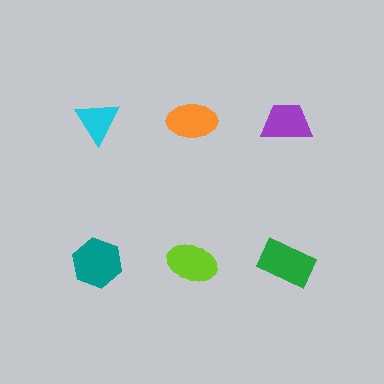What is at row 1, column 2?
An orange ellipse.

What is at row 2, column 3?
A green rectangle.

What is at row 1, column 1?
A cyan triangle.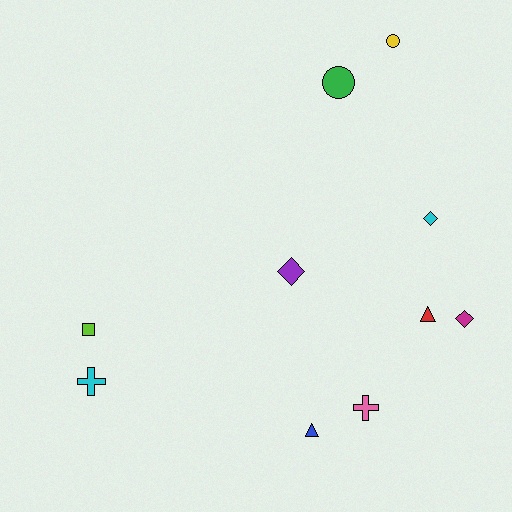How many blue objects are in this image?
There is 1 blue object.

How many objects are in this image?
There are 10 objects.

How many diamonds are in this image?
There are 3 diamonds.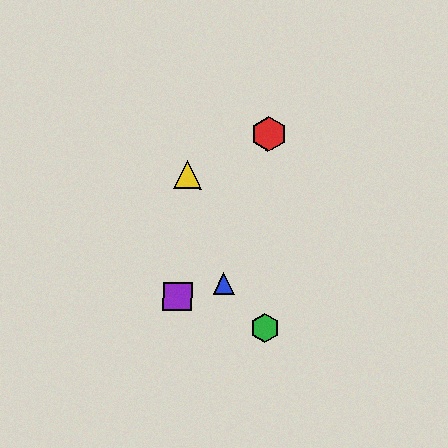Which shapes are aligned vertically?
The red hexagon, the green hexagon are aligned vertically.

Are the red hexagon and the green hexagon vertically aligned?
Yes, both are at x≈269.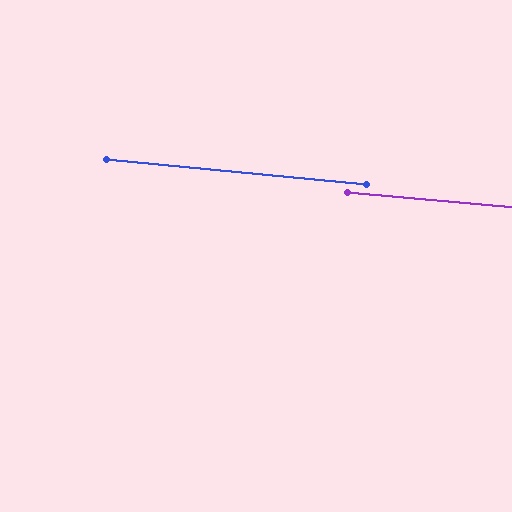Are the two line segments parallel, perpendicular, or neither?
Parallel — their directions differ by only 0.5°.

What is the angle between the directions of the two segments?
Approximately 0 degrees.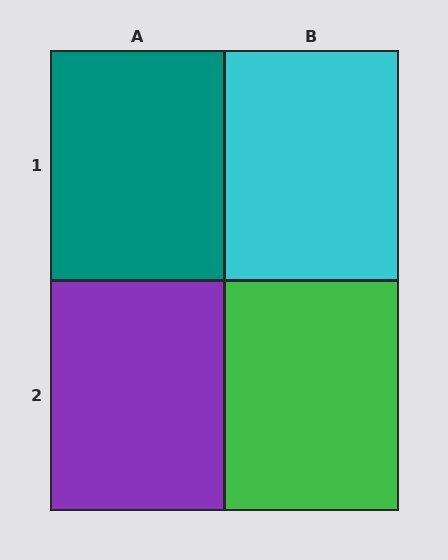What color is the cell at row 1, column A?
Teal.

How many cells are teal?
1 cell is teal.